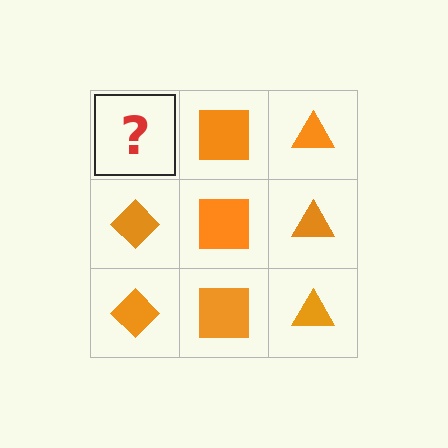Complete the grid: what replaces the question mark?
The question mark should be replaced with an orange diamond.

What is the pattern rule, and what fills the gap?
The rule is that each column has a consistent shape. The gap should be filled with an orange diamond.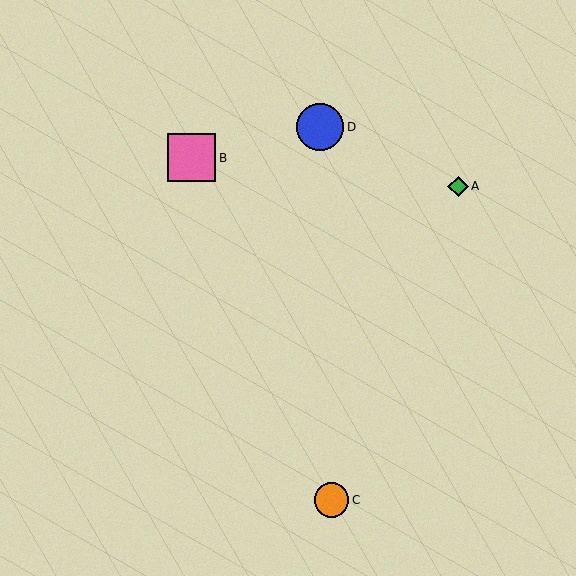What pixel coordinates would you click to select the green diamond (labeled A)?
Click at (458, 186) to select the green diamond A.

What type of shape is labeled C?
Shape C is an orange circle.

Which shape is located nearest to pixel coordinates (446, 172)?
The green diamond (labeled A) at (458, 186) is nearest to that location.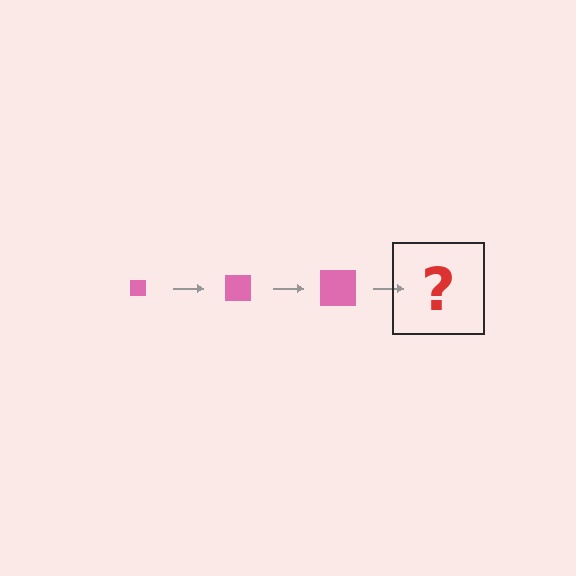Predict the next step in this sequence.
The next step is a pink square, larger than the previous one.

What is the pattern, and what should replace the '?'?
The pattern is that the square gets progressively larger each step. The '?' should be a pink square, larger than the previous one.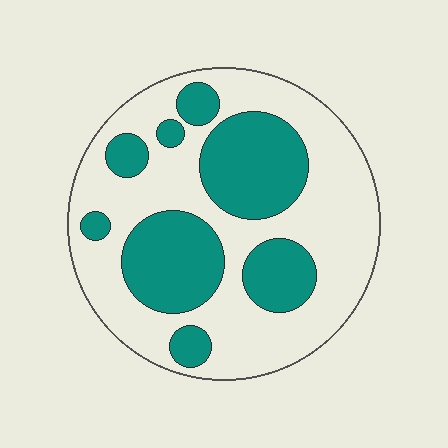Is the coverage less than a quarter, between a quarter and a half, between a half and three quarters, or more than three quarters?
Between a quarter and a half.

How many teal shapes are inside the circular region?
8.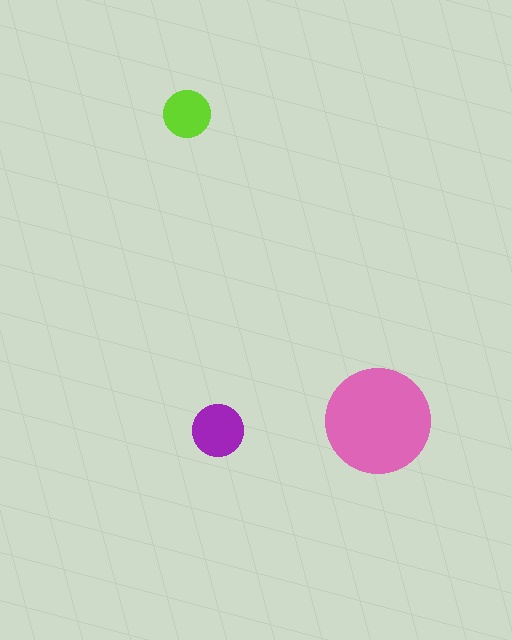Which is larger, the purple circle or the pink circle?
The pink one.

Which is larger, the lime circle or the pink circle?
The pink one.